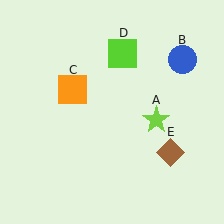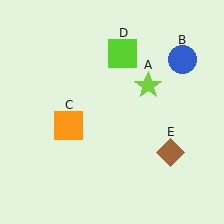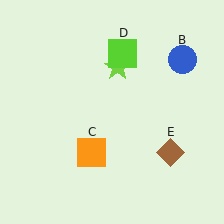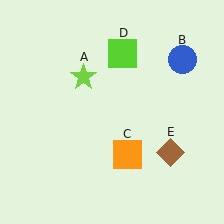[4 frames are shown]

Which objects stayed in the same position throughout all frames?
Blue circle (object B) and lime square (object D) and brown diamond (object E) remained stationary.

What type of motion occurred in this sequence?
The lime star (object A), orange square (object C) rotated counterclockwise around the center of the scene.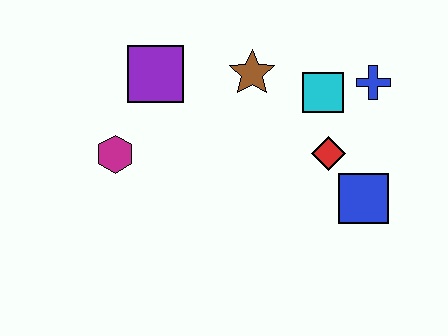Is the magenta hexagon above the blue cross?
No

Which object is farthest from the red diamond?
The magenta hexagon is farthest from the red diamond.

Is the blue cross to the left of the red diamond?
No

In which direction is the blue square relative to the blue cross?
The blue square is below the blue cross.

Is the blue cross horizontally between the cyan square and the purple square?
No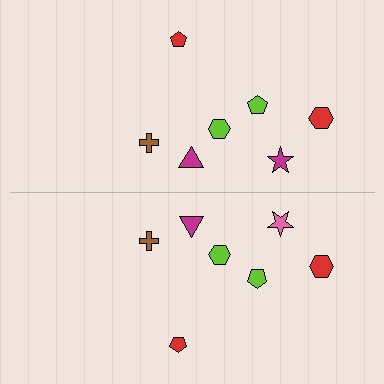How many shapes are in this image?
There are 14 shapes in this image.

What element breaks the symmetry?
The pink star on the bottom side breaks the symmetry — its mirror counterpart is magenta.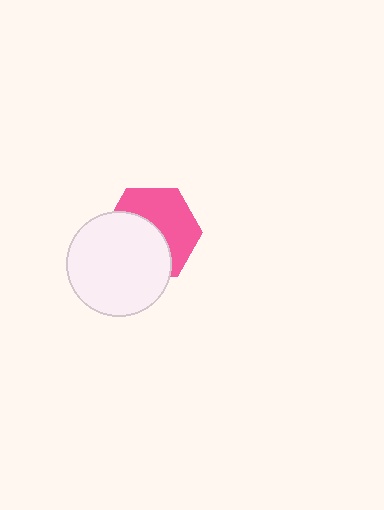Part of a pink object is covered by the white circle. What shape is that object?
It is a hexagon.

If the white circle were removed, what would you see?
You would see the complete pink hexagon.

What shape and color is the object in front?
The object in front is a white circle.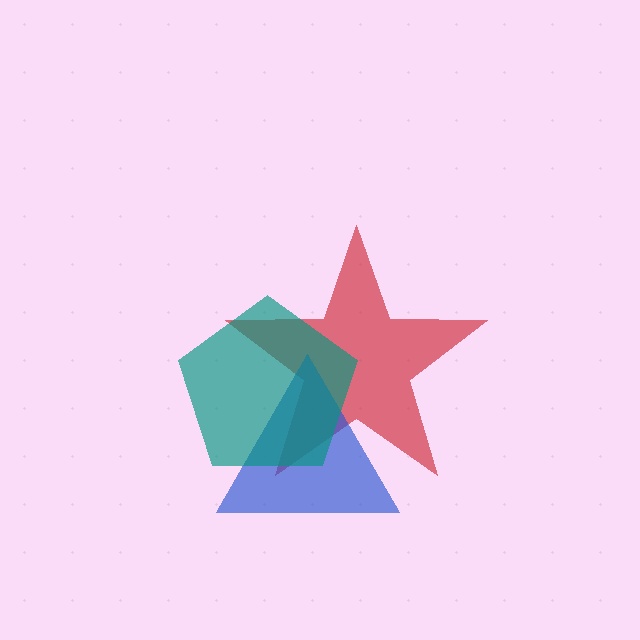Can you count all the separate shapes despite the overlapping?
Yes, there are 3 separate shapes.